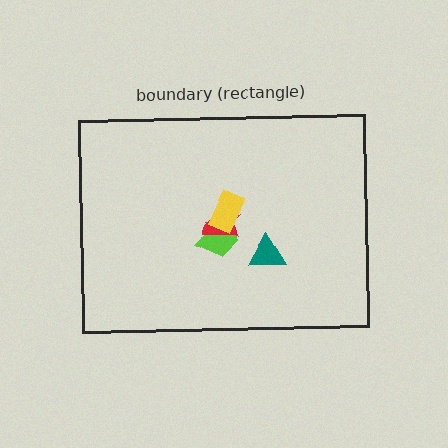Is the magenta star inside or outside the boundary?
Inside.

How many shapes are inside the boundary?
5 inside, 0 outside.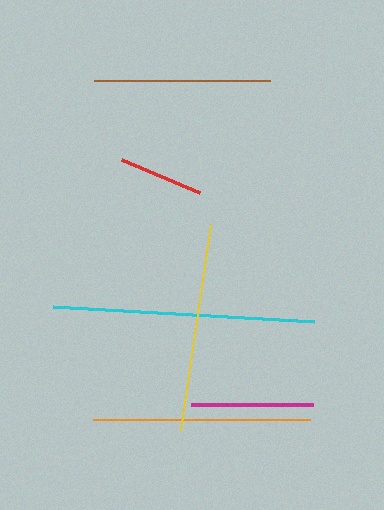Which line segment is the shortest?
The red line is the shortest at approximately 84 pixels.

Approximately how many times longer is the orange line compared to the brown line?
The orange line is approximately 1.2 times the length of the brown line.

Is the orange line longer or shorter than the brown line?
The orange line is longer than the brown line.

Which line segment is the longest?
The cyan line is the longest at approximately 261 pixels.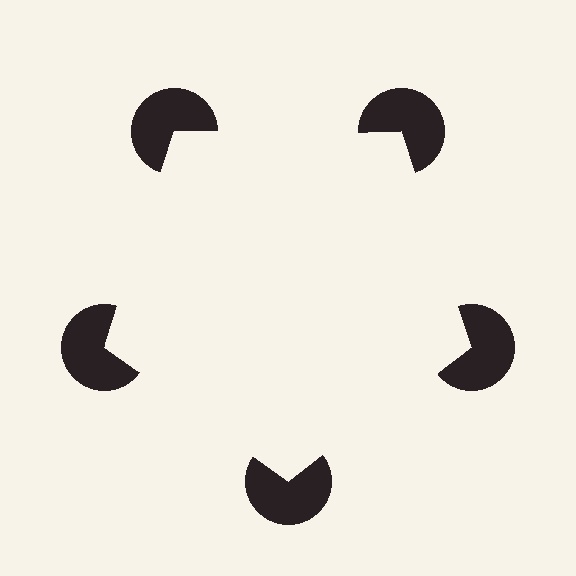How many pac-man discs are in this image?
There are 5 — one at each vertex of the illusory pentagon.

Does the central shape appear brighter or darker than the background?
It typically appears slightly brighter than the background, even though no actual brightness change is drawn.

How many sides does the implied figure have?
5 sides.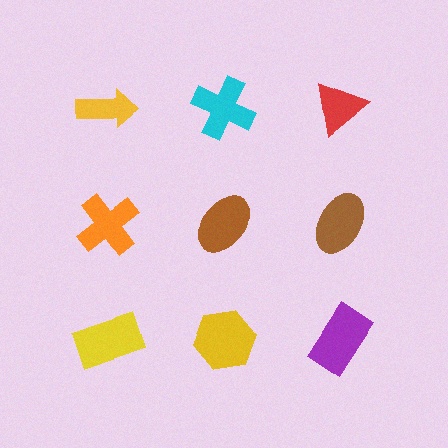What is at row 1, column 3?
A red triangle.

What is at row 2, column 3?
A brown ellipse.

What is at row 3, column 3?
A purple rectangle.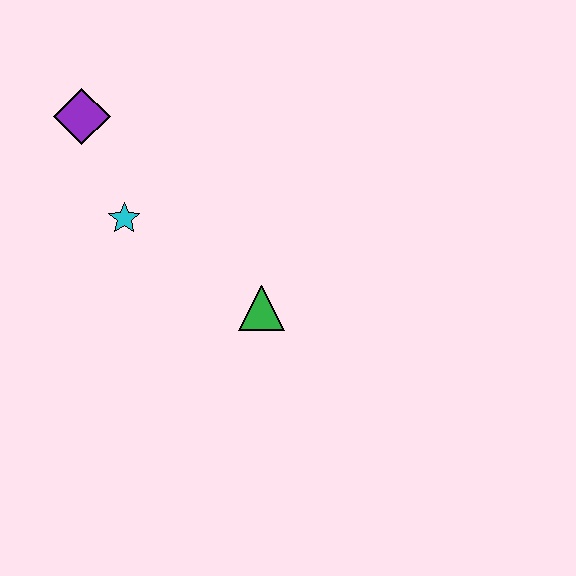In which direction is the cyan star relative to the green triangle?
The cyan star is to the left of the green triangle.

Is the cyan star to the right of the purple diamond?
Yes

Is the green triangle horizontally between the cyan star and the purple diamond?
No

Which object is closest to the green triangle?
The cyan star is closest to the green triangle.